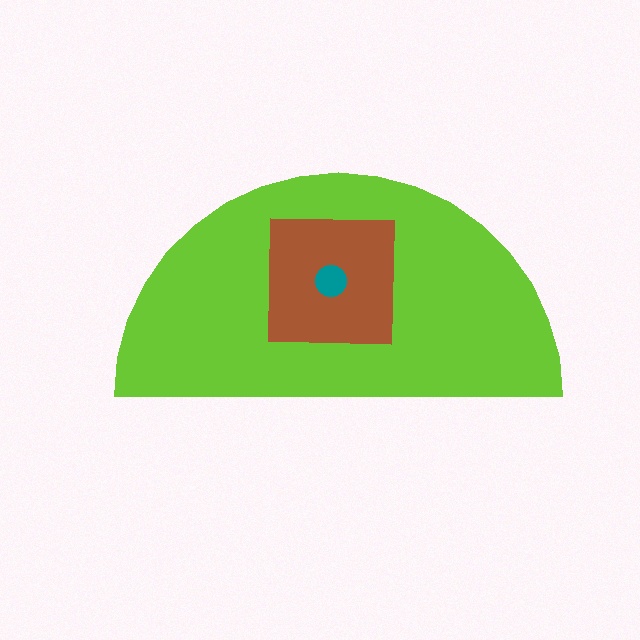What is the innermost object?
The teal circle.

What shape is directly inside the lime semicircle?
The brown square.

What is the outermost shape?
The lime semicircle.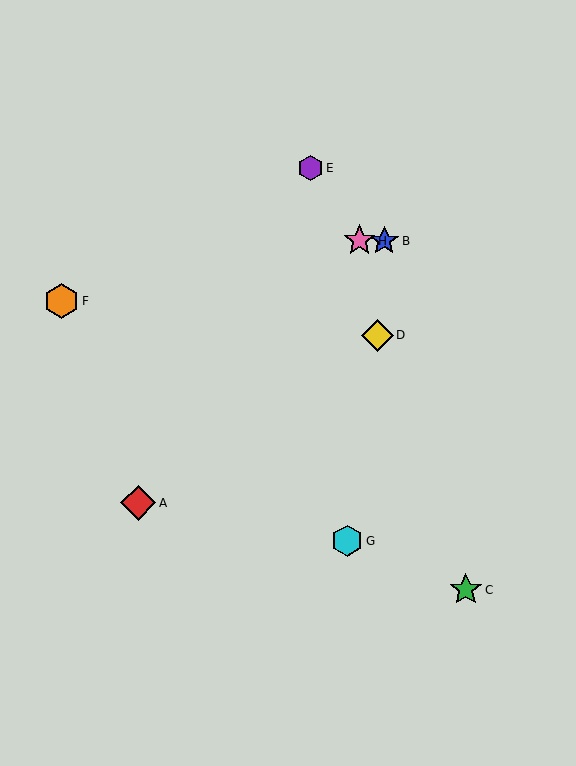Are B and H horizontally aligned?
Yes, both are at y≈241.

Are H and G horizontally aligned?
No, H is at y≈241 and G is at y≈541.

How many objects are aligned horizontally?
2 objects (B, H) are aligned horizontally.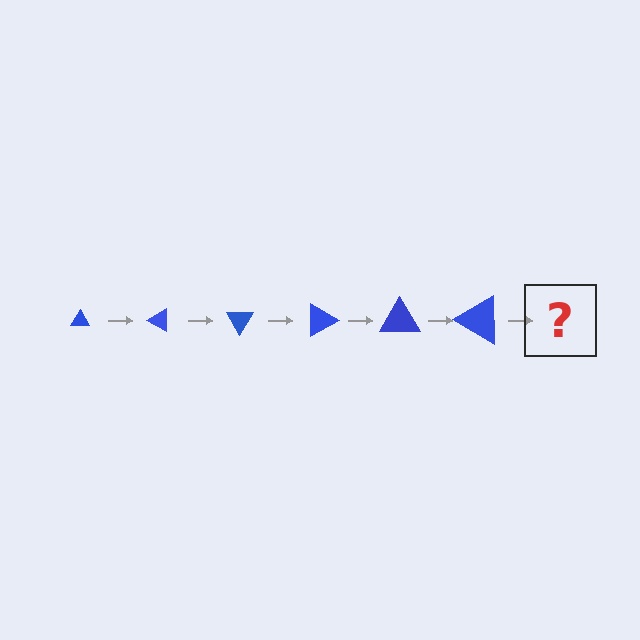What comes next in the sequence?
The next element should be a triangle, larger than the previous one and rotated 180 degrees from the start.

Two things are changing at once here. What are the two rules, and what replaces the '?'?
The two rules are that the triangle grows larger each step and it rotates 30 degrees each step. The '?' should be a triangle, larger than the previous one and rotated 180 degrees from the start.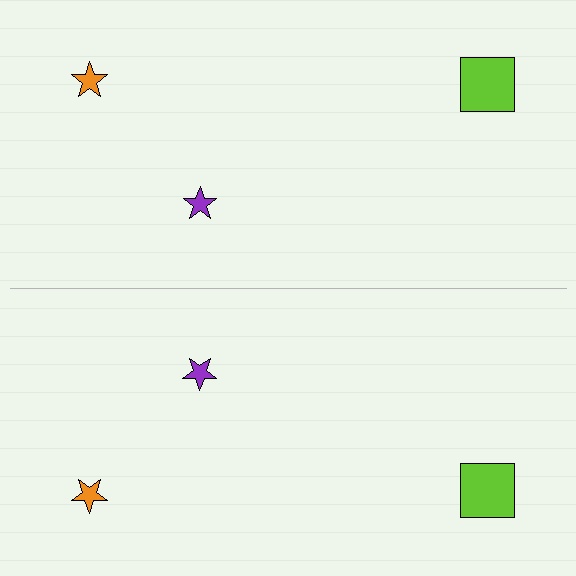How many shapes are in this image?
There are 6 shapes in this image.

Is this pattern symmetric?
Yes, this pattern has bilateral (reflection) symmetry.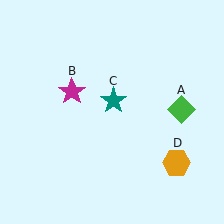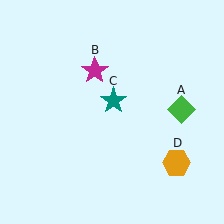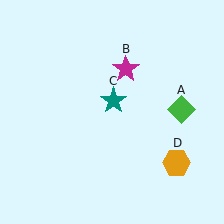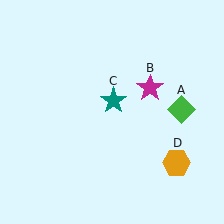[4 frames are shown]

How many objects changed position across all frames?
1 object changed position: magenta star (object B).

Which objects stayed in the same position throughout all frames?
Green diamond (object A) and teal star (object C) and orange hexagon (object D) remained stationary.